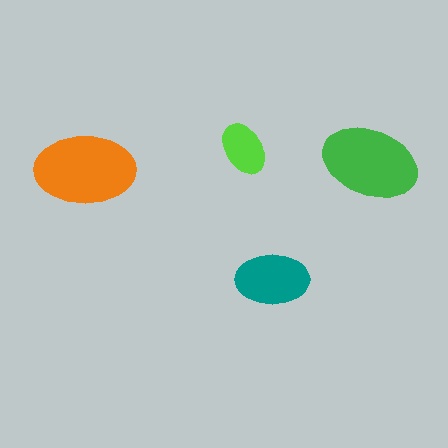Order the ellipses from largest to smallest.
the orange one, the green one, the teal one, the lime one.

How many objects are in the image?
There are 4 objects in the image.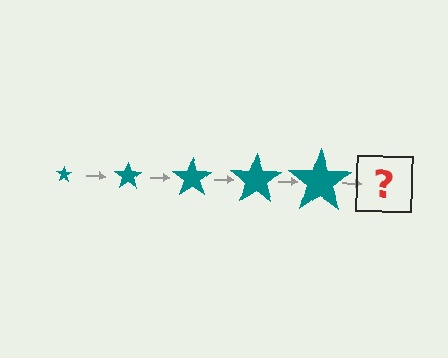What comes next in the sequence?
The next element should be a teal star, larger than the previous one.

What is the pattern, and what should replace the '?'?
The pattern is that the star gets progressively larger each step. The '?' should be a teal star, larger than the previous one.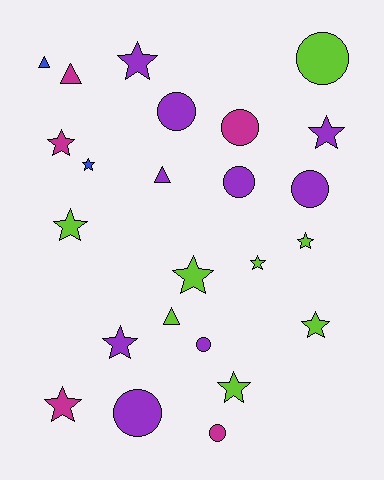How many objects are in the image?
There are 24 objects.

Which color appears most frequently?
Purple, with 9 objects.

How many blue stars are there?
There is 1 blue star.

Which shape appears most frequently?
Star, with 12 objects.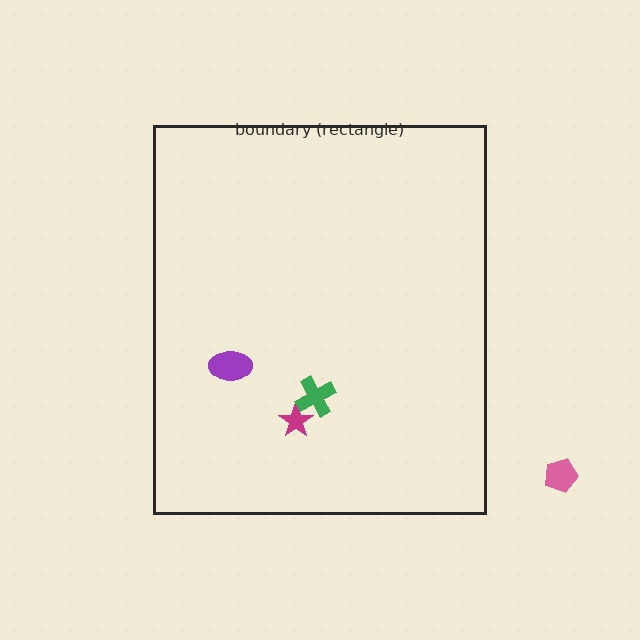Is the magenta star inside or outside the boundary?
Inside.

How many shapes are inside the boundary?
3 inside, 1 outside.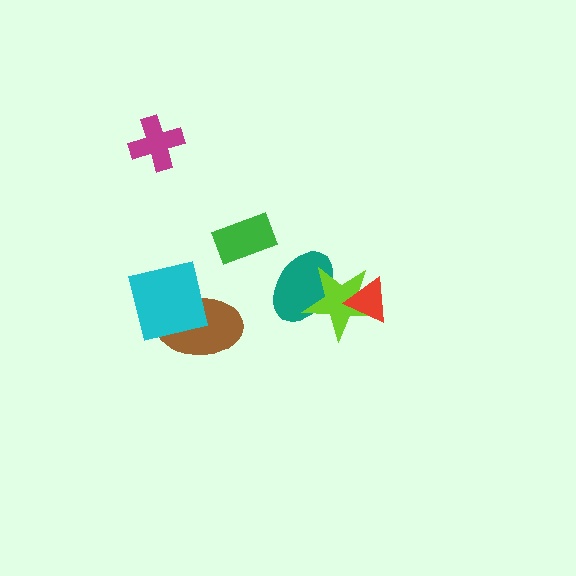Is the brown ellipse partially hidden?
Yes, it is partially covered by another shape.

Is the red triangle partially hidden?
No, no other shape covers it.